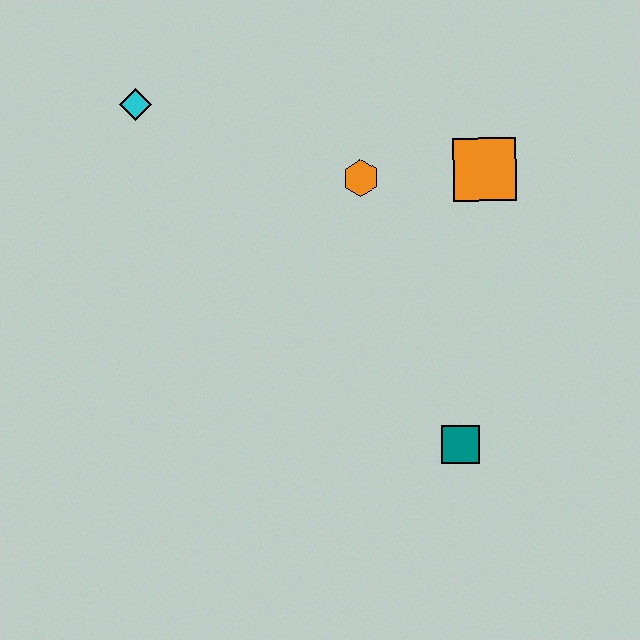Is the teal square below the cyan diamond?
Yes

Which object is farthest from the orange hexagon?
The teal square is farthest from the orange hexagon.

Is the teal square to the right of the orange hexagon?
Yes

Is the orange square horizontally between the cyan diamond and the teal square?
No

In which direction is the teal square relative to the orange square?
The teal square is below the orange square.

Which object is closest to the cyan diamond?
The orange hexagon is closest to the cyan diamond.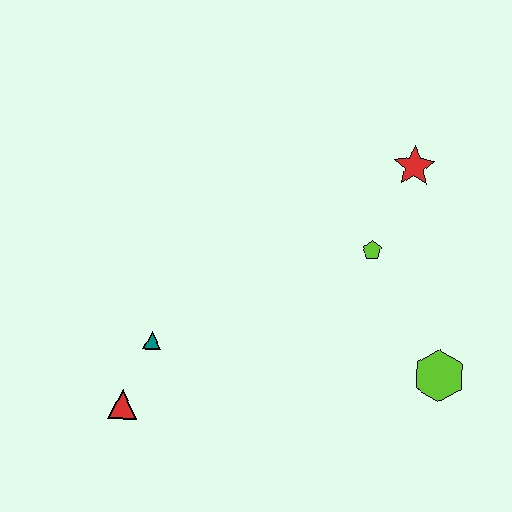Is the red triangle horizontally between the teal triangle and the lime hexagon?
No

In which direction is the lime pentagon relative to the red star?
The lime pentagon is below the red star.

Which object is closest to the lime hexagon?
The lime pentagon is closest to the lime hexagon.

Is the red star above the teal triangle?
Yes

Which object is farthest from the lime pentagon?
The red triangle is farthest from the lime pentagon.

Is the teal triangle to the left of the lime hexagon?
Yes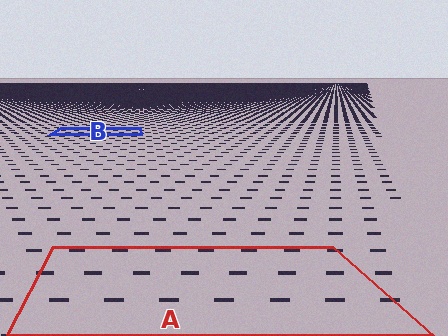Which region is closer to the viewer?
Region A is closer. The texture elements there are larger and more spread out.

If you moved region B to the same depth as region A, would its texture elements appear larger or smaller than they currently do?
They would appear larger. At a closer depth, the same texture elements are projected at a bigger on-screen size.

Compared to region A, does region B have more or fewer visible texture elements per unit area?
Region B has more texture elements per unit area — they are packed more densely because it is farther away.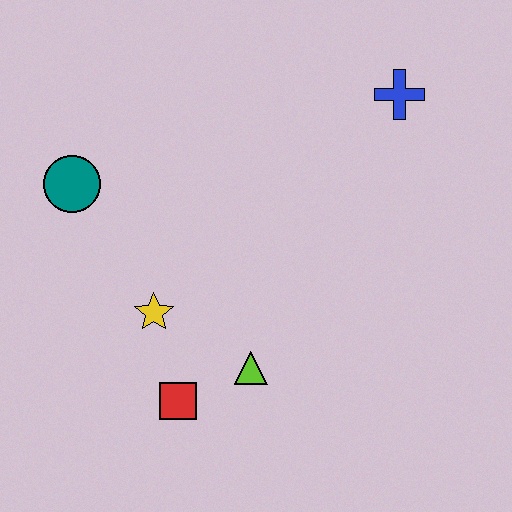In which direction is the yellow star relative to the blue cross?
The yellow star is to the left of the blue cross.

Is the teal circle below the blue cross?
Yes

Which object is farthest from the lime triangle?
The blue cross is farthest from the lime triangle.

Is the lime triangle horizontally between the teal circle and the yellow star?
No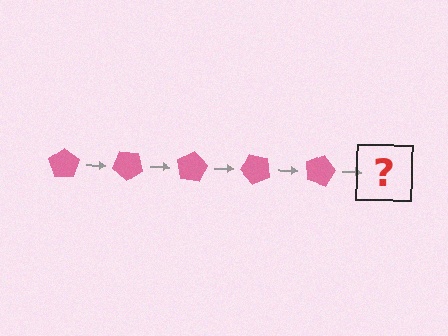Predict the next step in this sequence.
The next step is a pink pentagon rotated 200 degrees.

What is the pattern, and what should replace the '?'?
The pattern is that the pentagon rotates 40 degrees each step. The '?' should be a pink pentagon rotated 200 degrees.